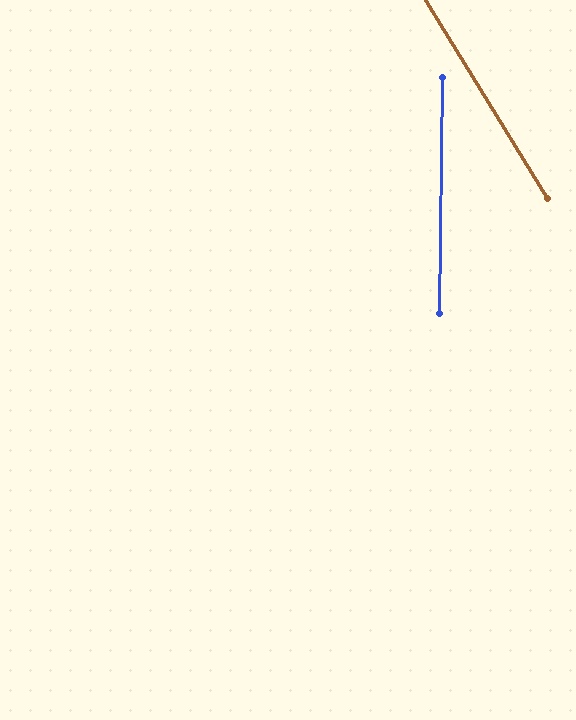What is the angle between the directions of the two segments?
Approximately 32 degrees.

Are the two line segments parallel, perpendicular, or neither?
Neither parallel nor perpendicular — they differ by about 32°.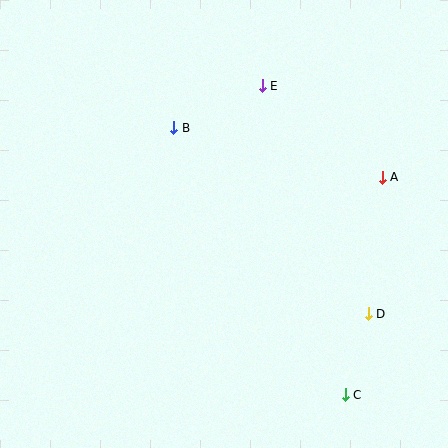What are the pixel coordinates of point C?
Point C is at (345, 395).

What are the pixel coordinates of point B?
Point B is at (174, 128).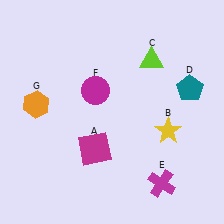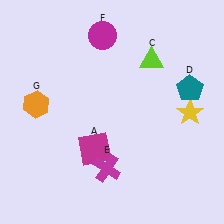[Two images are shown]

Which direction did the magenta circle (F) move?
The magenta circle (F) moved up.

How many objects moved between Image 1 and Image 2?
3 objects moved between the two images.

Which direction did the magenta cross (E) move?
The magenta cross (E) moved left.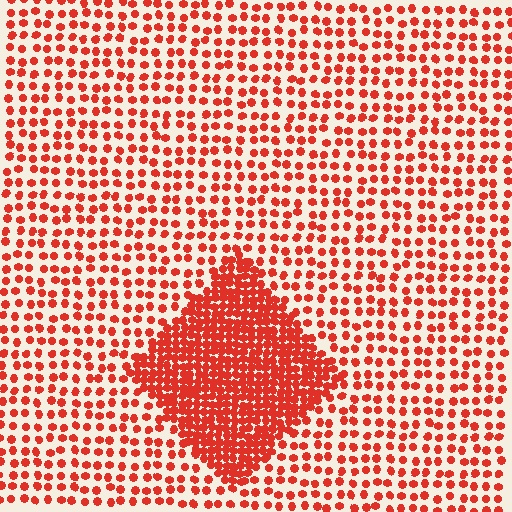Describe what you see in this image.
The image contains small red elements arranged at two different densities. A diamond-shaped region is visible where the elements are more densely packed than the surrounding area.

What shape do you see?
I see a diamond.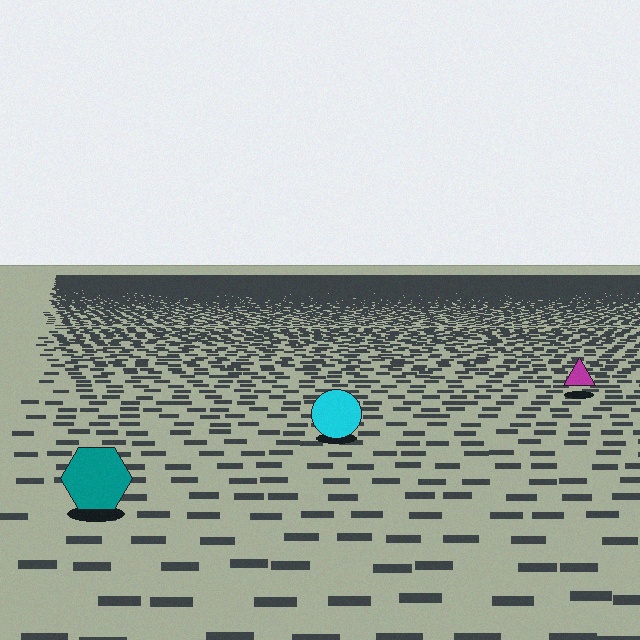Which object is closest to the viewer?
The teal hexagon is closest. The texture marks near it are larger and more spread out.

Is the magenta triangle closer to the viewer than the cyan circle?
No. The cyan circle is closer — you can tell from the texture gradient: the ground texture is coarser near it.